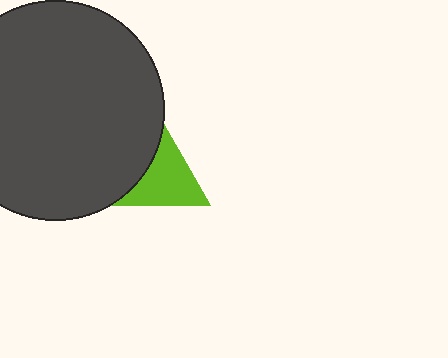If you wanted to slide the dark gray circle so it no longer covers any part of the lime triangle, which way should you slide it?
Slide it left — that is the most direct way to separate the two shapes.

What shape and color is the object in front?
The object in front is a dark gray circle.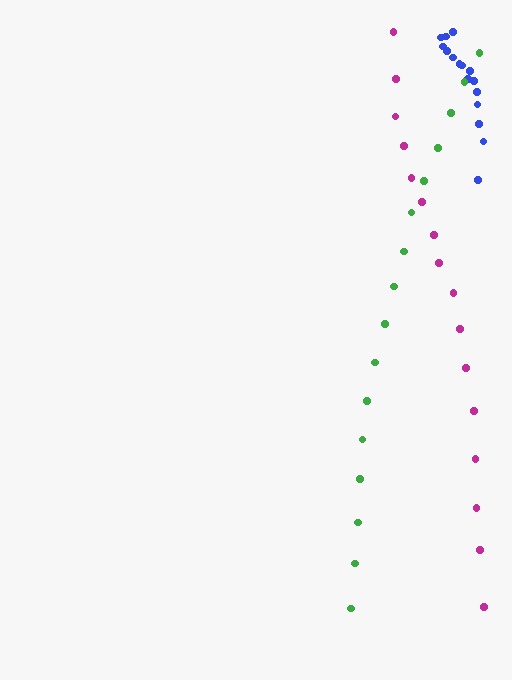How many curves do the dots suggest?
There are 3 distinct paths.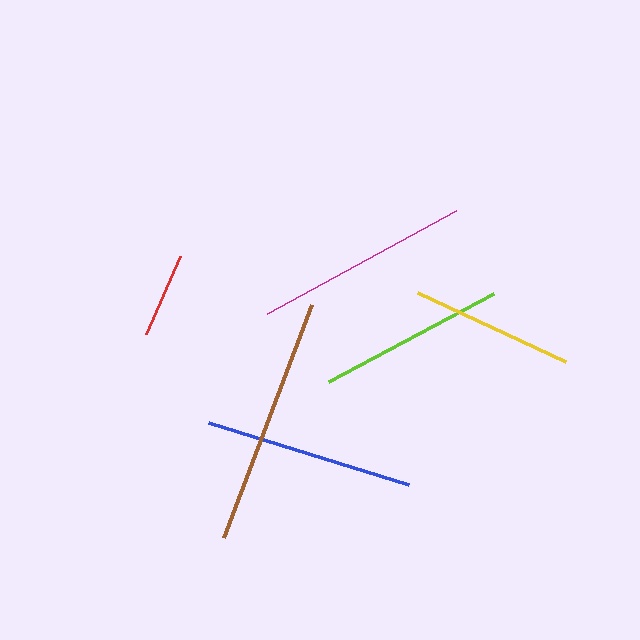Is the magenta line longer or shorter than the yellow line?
The magenta line is longer than the yellow line.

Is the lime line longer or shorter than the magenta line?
The magenta line is longer than the lime line.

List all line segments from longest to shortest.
From longest to shortest: brown, magenta, blue, lime, yellow, red.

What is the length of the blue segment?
The blue segment is approximately 209 pixels long.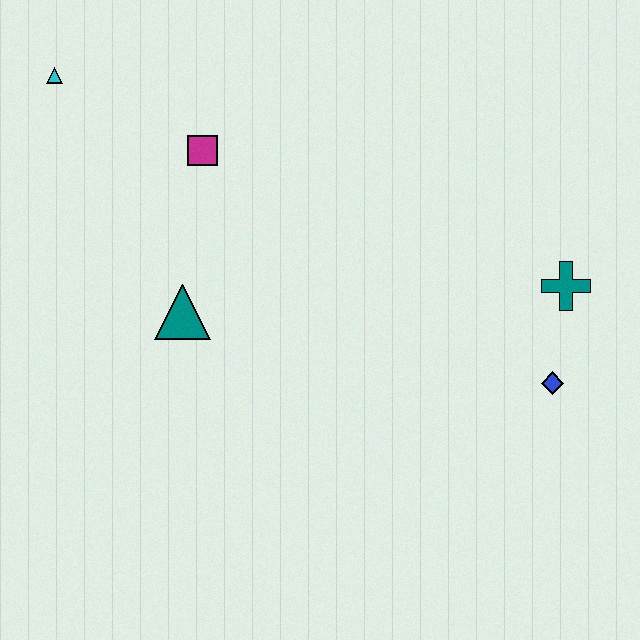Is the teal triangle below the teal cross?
Yes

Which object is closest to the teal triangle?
The magenta square is closest to the teal triangle.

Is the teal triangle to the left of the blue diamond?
Yes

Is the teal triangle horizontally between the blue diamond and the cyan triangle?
Yes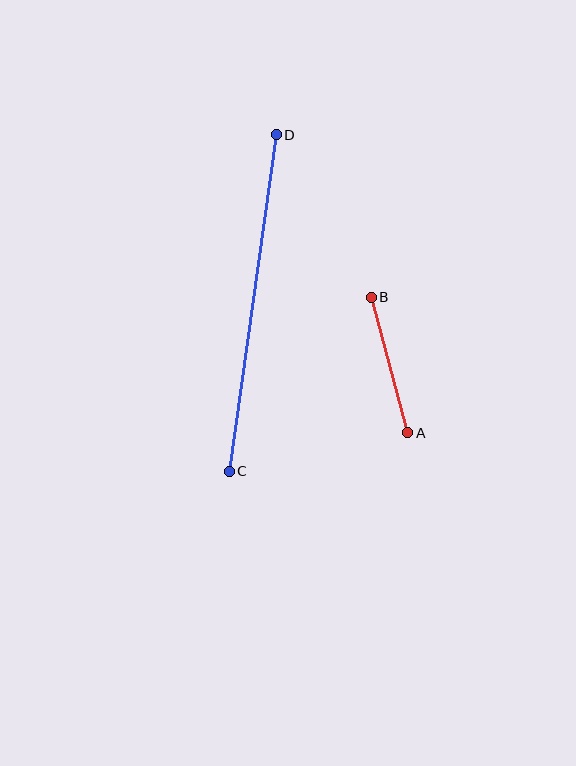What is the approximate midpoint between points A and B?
The midpoint is at approximately (390, 365) pixels.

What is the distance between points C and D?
The distance is approximately 340 pixels.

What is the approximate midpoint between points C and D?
The midpoint is at approximately (253, 303) pixels.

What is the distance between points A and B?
The distance is approximately 140 pixels.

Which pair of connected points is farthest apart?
Points C and D are farthest apart.